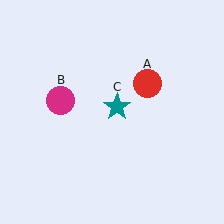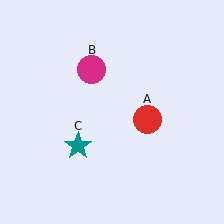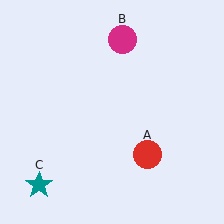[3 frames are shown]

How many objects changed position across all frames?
3 objects changed position: red circle (object A), magenta circle (object B), teal star (object C).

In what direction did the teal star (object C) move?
The teal star (object C) moved down and to the left.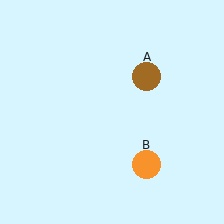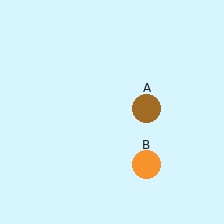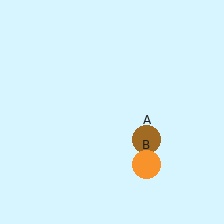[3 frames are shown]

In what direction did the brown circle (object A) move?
The brown circle (object A) moved down.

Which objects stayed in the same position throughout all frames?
Orange circle (object B) remained stationary.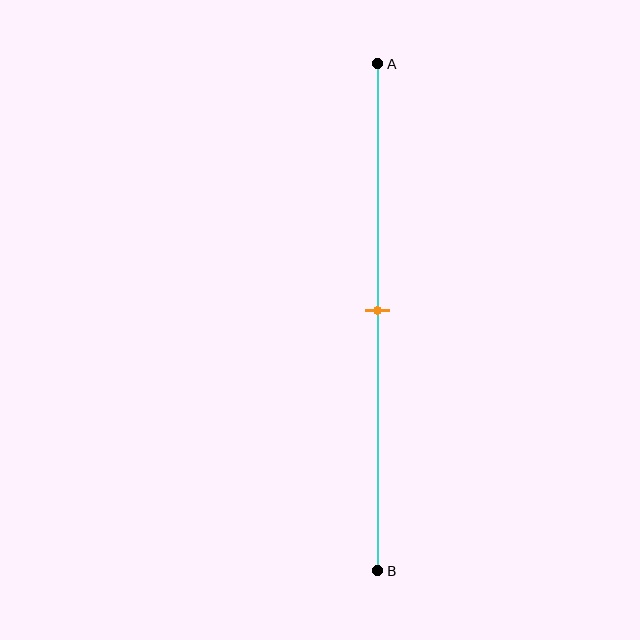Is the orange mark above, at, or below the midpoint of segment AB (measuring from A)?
The orange mark is approximately at the midpoint of segment AB.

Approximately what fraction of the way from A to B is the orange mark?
The orange mark is approximately 50% of the way from A to B.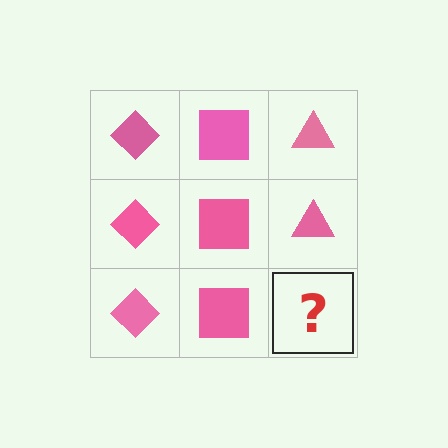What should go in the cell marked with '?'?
The missing cell should contain a pink triangle.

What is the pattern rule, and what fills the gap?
The rule is that each column has a consistent shape. The gap should be filled with a pink triangle.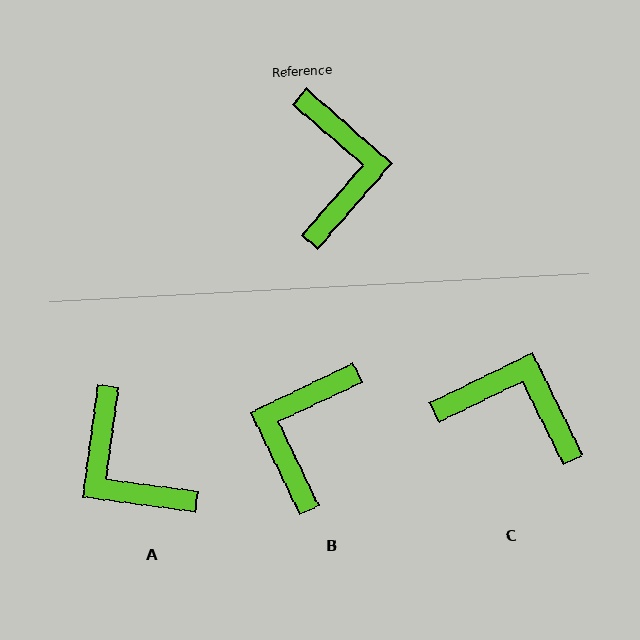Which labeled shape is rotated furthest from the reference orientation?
B, about 157 degrees away.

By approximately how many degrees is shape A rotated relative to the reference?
Approximately 147 degrees clockwise.